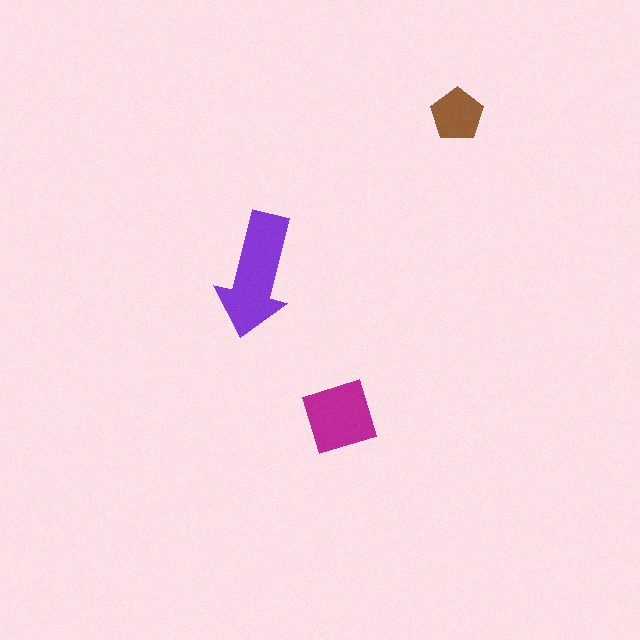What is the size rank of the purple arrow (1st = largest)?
1st.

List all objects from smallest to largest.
The brown pentagon, the magenta diamond, the purple arrow.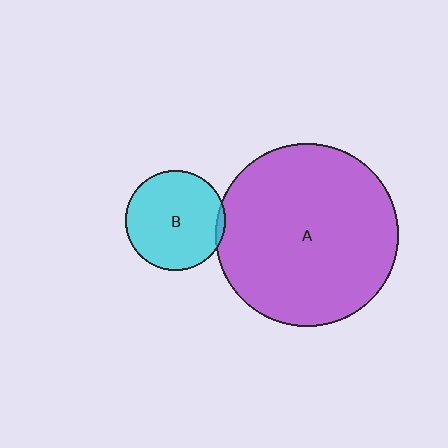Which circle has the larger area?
Circle A (purple).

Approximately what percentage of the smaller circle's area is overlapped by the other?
Approximately 5%.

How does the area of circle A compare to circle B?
Approximately 3.4 times.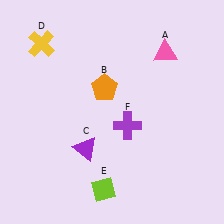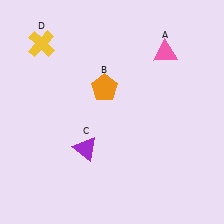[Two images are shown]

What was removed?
The purple cross (F), the lime diamond (E) were removed in Image 2.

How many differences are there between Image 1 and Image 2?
There are 2 differences between the two images.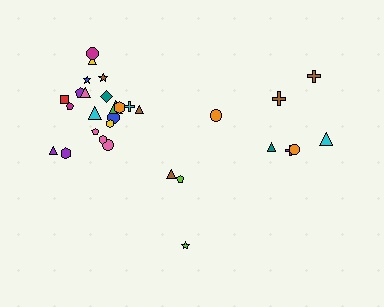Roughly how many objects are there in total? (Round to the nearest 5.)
Roughly 30 objects in total.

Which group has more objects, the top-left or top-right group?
The top-left group.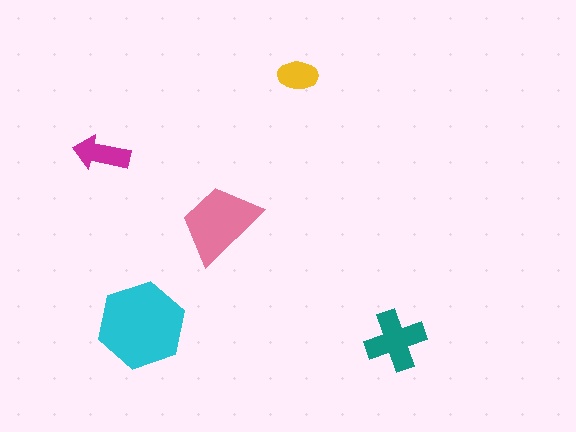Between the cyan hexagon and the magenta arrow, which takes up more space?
The cyan hexagon.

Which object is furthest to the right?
The teal cross is rightmost.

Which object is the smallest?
The yellow ellipse.